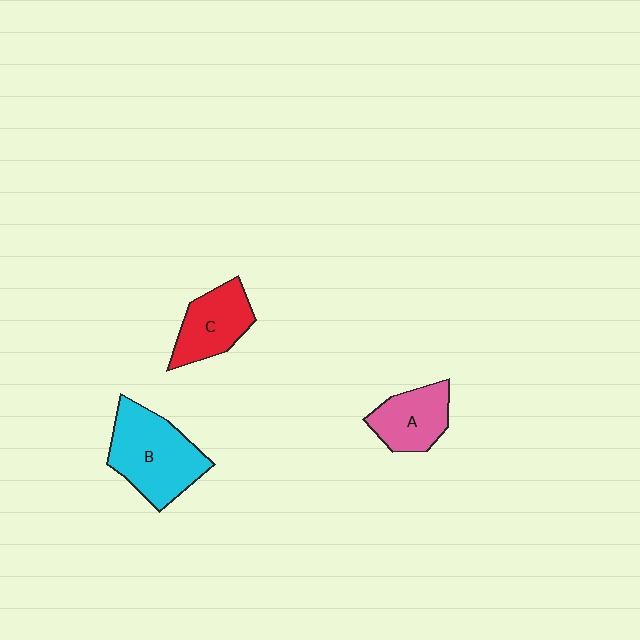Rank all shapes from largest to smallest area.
From largest to smallest: B (cyan), C (red), A (pink).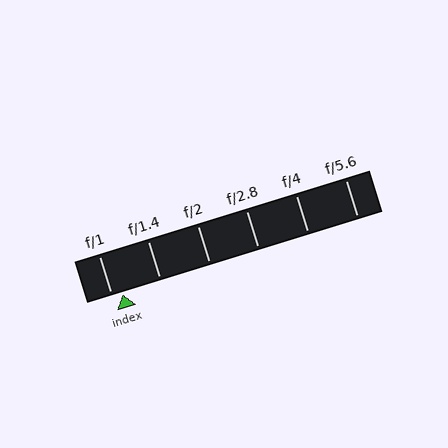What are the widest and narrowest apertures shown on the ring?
The widest aperture shown is f/1 and the narrowest is f/5.6.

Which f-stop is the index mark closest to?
The index mark is closest to f/1.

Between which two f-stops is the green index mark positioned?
The index mark is between f/1 and f/1.4.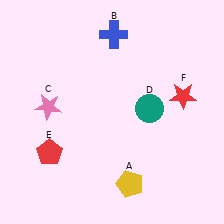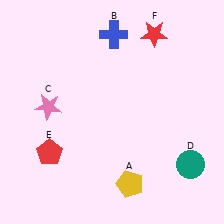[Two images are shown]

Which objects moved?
The objects that moved are: the teal circle (D), the red star (F).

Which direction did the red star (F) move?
The red star (F) moved up.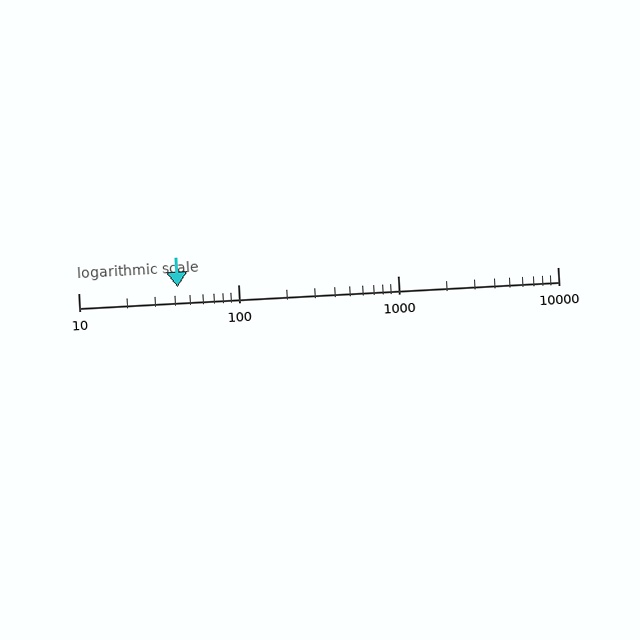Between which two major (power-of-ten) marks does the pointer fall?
The pointer is between 10 and 100.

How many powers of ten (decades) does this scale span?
The scale spans 3 decades, from 10 to 10000.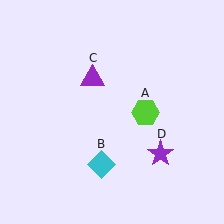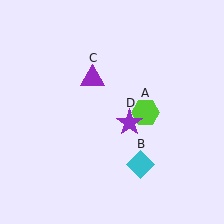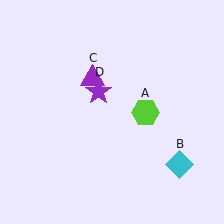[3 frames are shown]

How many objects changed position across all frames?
2 objects changed position: cyan diamond (object B), purple star (object D).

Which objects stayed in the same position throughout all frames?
Lime hexagon (object A) and purple triangle (object C) remained stationary.